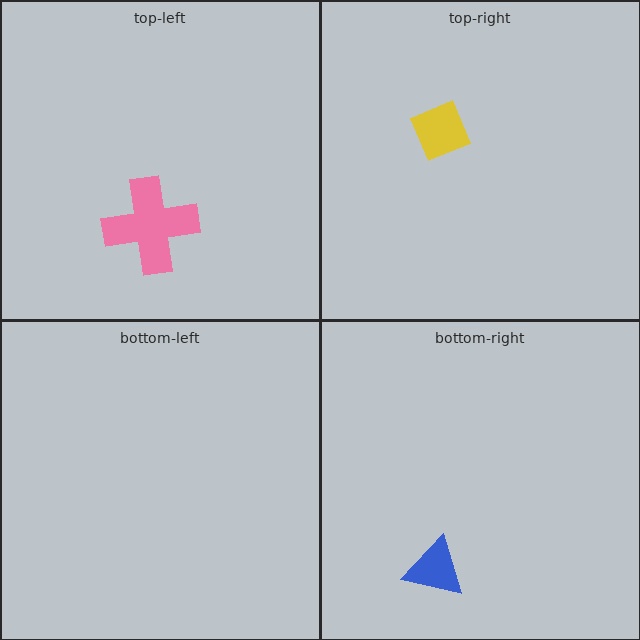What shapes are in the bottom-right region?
The blue triangle.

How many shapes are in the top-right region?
1.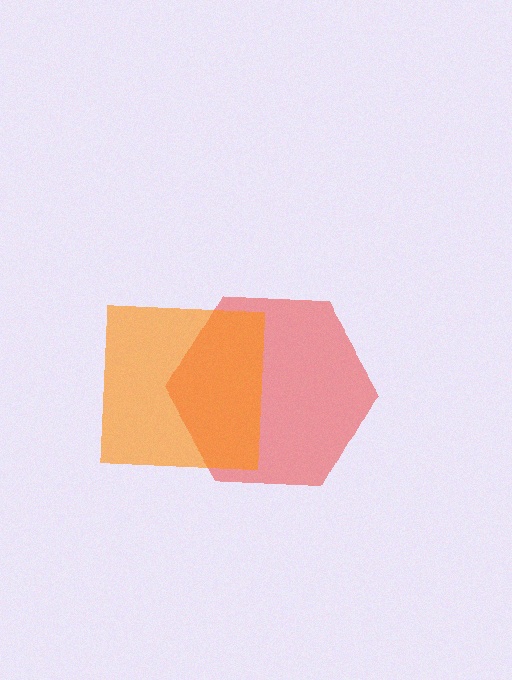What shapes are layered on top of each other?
The layered shapes are: a red hexagon, an orange square.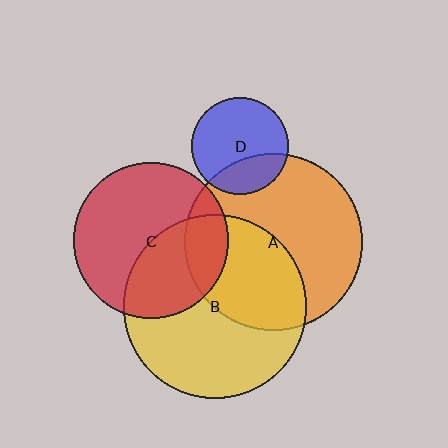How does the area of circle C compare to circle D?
Approximately 2.6 times.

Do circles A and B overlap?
Yes.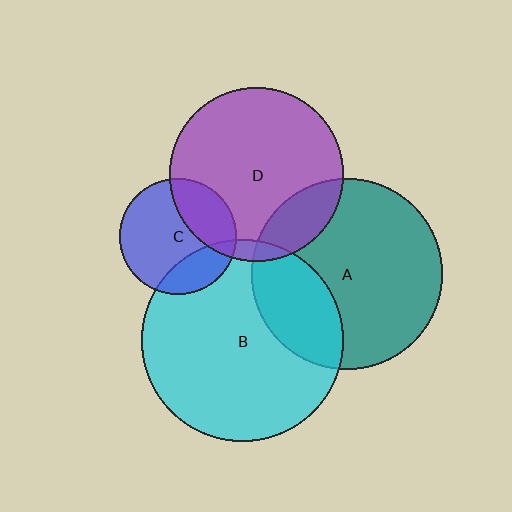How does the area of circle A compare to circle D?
Approximately 1.2 times.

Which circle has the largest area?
Circle B (cyan).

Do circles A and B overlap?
Yes.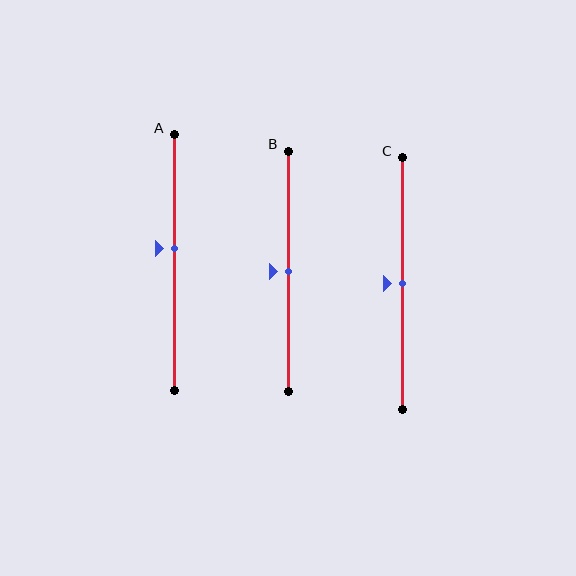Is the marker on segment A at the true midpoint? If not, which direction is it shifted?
No, the marker on segment A is shifted upward by about 5% of the segment length.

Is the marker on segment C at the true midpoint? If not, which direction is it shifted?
Yes, the marker on segment C is at the true midpoint.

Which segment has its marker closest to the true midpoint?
Segment B has its marker closest to the true midpoint.